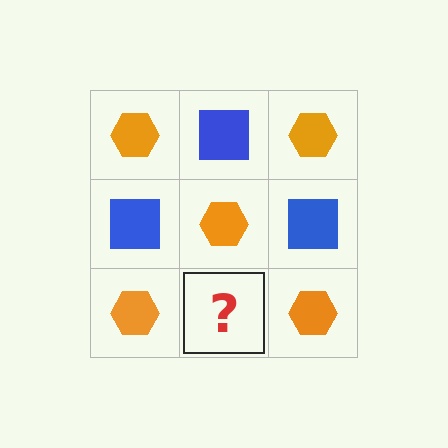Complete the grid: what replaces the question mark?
The question mark should be replaced with a blue square.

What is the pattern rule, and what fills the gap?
The rule is that it alternates orange hexagon and blue square in a checkerboard pattern. The gap should be filled with a blue square.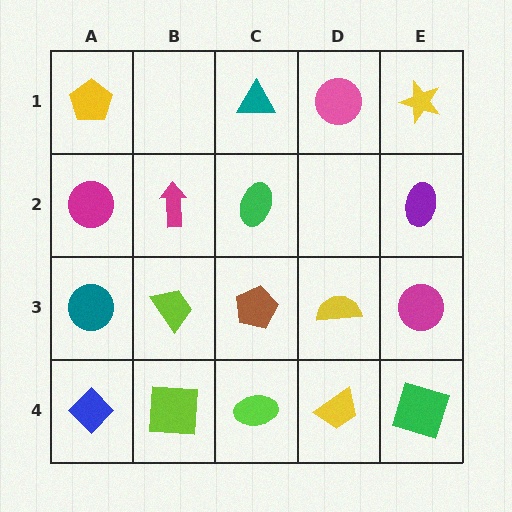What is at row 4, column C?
A lime ellipse.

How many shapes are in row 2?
4 shapes.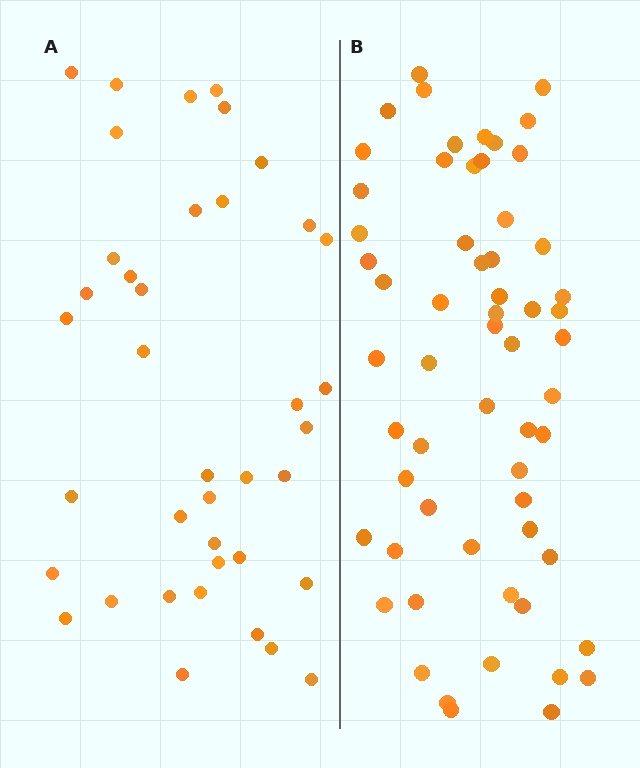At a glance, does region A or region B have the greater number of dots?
Region B (the right region) has more dots.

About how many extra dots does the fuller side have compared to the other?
Region B has approximately 20 more dots than region A.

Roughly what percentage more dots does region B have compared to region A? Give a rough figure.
About 55% more.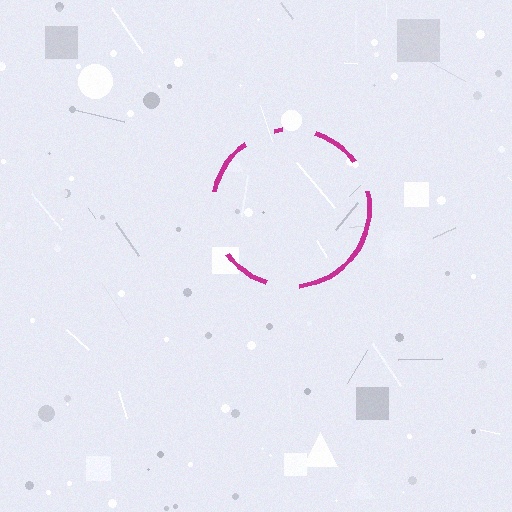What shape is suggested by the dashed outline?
The dashed outline suggests a circle.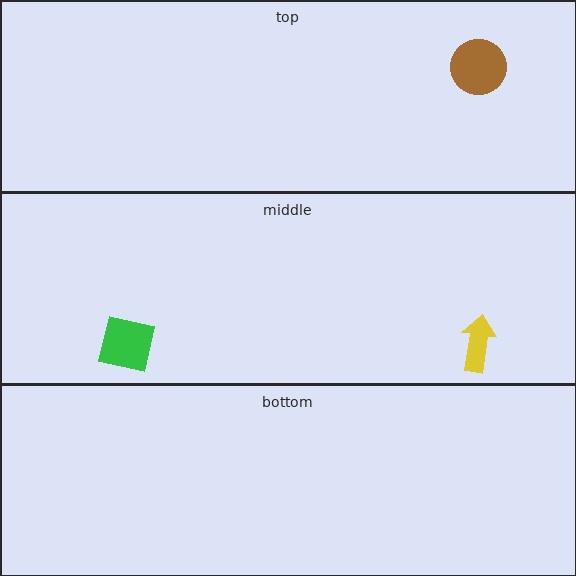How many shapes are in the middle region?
2.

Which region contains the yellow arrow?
The middle region.